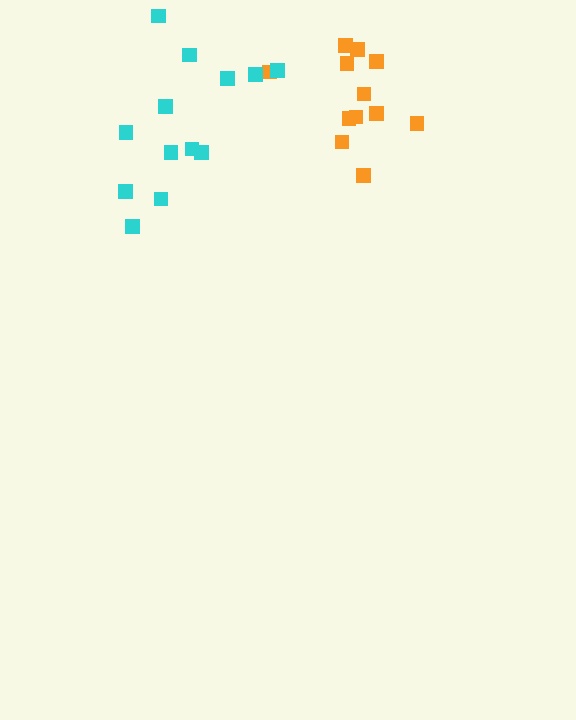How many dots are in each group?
Group 1: 12 dots, Group 2: 13 dots (25 total).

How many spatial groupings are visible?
There are 2 spatial groupings.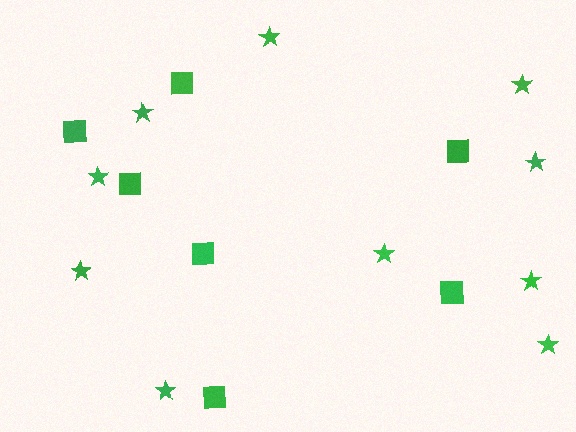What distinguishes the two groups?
There are 2 groups: one group of squares (7) and one group of stars (10).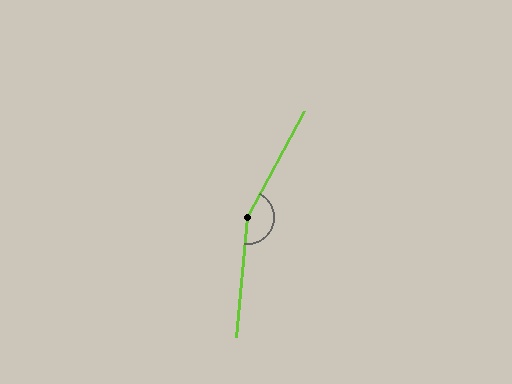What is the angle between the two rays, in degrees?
Approximately 157 degrees.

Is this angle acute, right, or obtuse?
It is obtuse.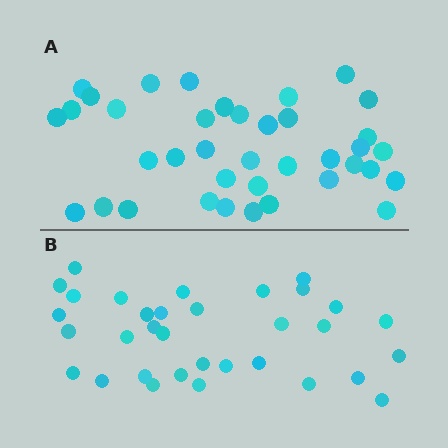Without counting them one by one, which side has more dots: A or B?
Region A (the top region) has more dots.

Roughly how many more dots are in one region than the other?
Region A has about 5 more dots than region B.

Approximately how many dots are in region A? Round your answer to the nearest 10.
About 40 dots. (The exact count is 38, which rounds to 40.)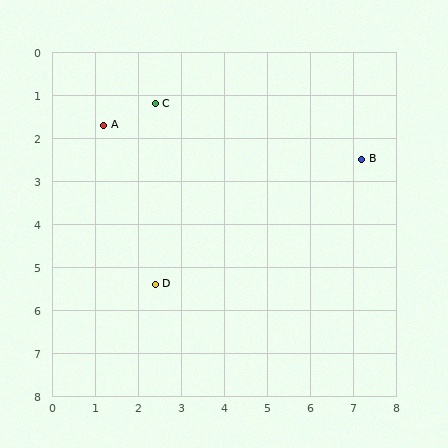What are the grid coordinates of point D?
Point D is at approximately (2.4, 5.4).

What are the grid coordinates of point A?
Point A is at approximately (1.2, 1.7).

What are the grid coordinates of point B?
Point B is at approximately (7.2, 2.5).